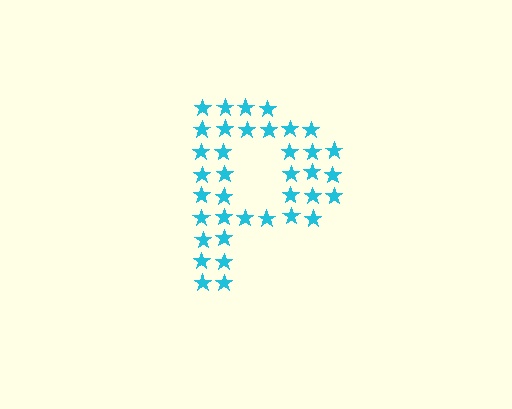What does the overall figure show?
The overall figure shows the letter P.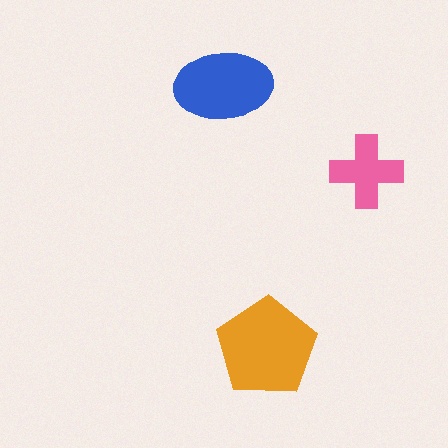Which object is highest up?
The blue ellipse is topmost.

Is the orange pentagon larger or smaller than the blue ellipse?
Larger.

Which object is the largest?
The orange pentagon.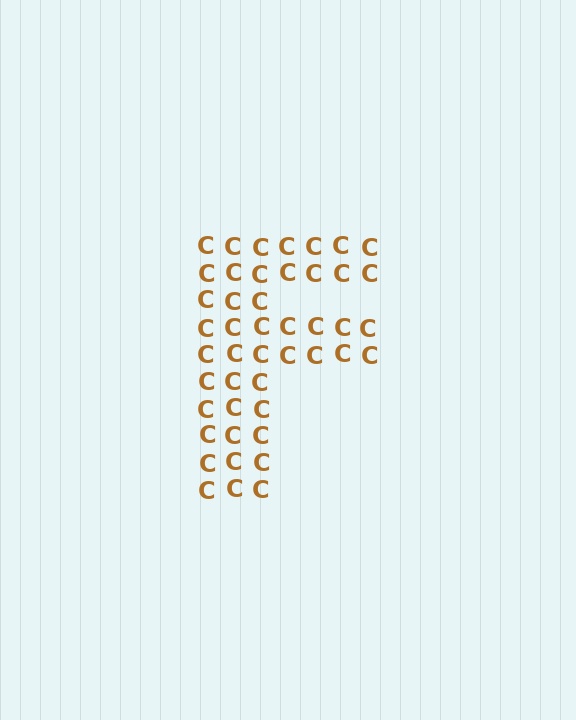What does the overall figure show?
The overall figure shows the letter F.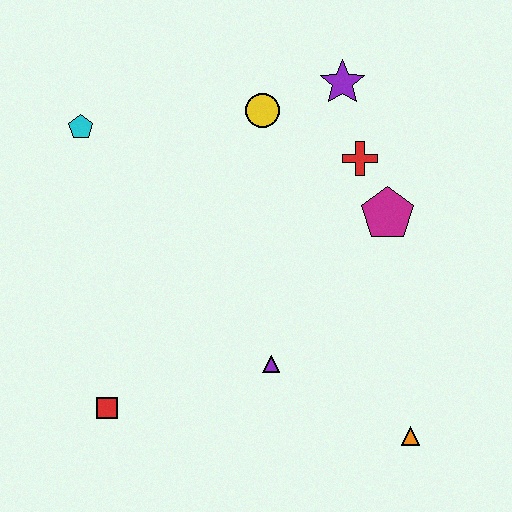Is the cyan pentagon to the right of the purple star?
No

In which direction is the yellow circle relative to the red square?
The yellow circle is above the red square.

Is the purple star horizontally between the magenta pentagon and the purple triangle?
Yes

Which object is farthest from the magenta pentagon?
The red square is farthest from the magenta pentagon.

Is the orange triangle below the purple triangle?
Yes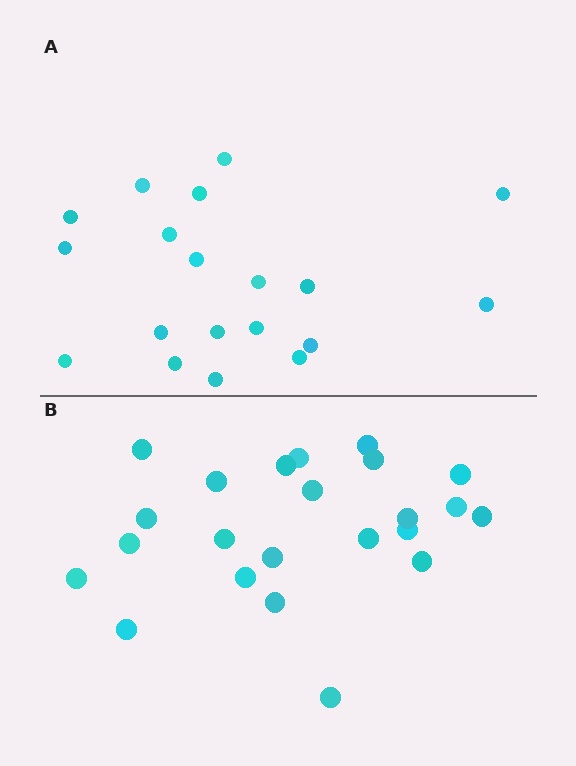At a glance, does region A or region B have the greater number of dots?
Region B (the bottom region) has more dots.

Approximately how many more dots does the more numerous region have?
Region B has about 4 more dots than region A.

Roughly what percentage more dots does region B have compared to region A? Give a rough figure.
About 20% more.